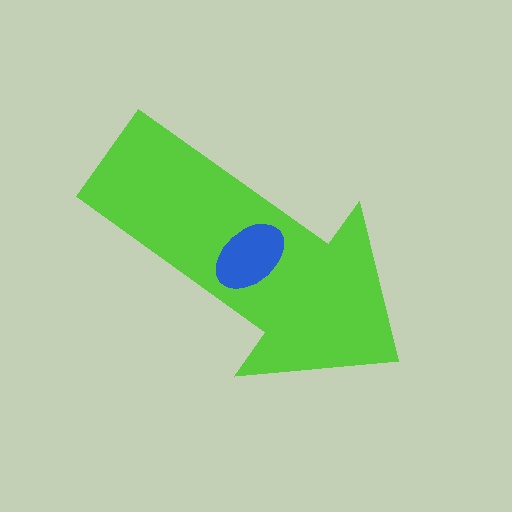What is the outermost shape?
The lime arrow.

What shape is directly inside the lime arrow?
The blue ellipse.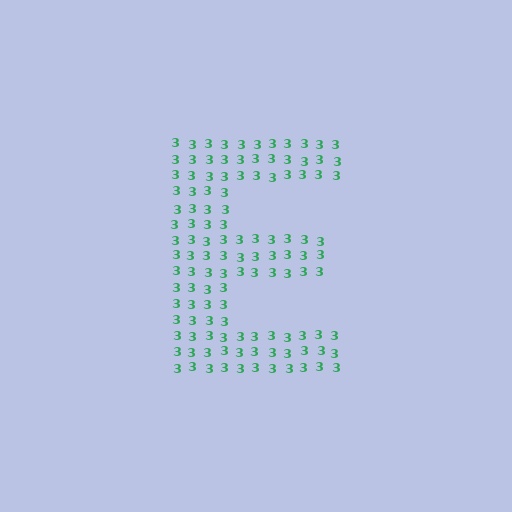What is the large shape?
The large shape is the letter E.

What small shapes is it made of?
It is made of small digit 3's.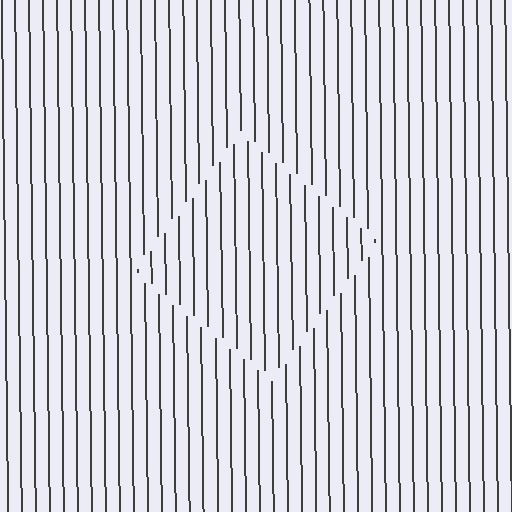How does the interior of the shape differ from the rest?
The interior of the shape contains the same grating, shifted by half a period — the contour is defined by the phase discontinuity where line-ends from the inner and outer gratings abut.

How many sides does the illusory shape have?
4 sides — the line-ends trace a square.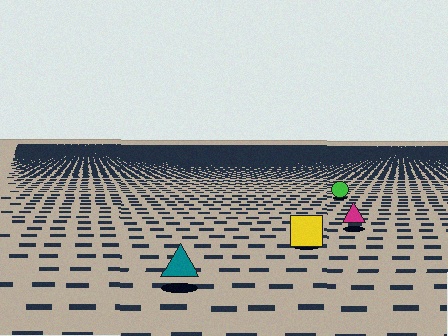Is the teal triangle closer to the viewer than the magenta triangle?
Yes. The teal triangle is closer — you can tell from the texture gradient: the ground texture is coarser near it.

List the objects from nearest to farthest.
From nearest to farthest: the teal triangle, the yellow square, the magenta triangle, the green circle.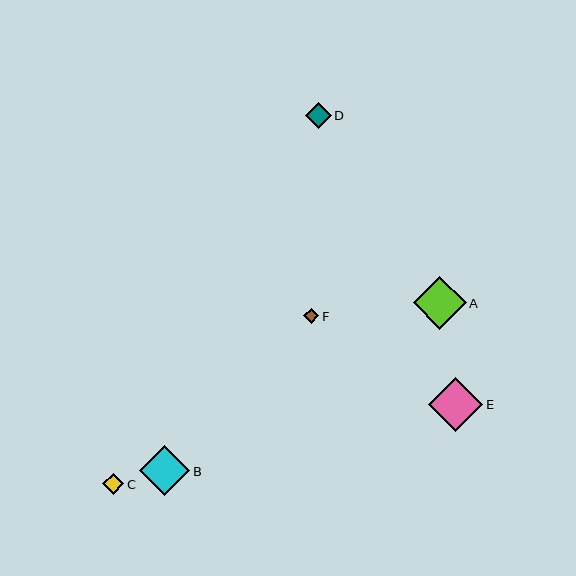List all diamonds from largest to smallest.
From largest to smallest: E, A, B, D, C, F.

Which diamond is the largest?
Diamond E is the largest with a size of approximately 54 pixels.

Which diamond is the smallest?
Diamond F is the smallest with a size of approximately 15 pixels.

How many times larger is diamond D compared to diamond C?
Diamond D is approximately 1.2 times the size of diamond C.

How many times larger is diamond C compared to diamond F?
Diamond C is approximately 1.4 times the size of diamond F.